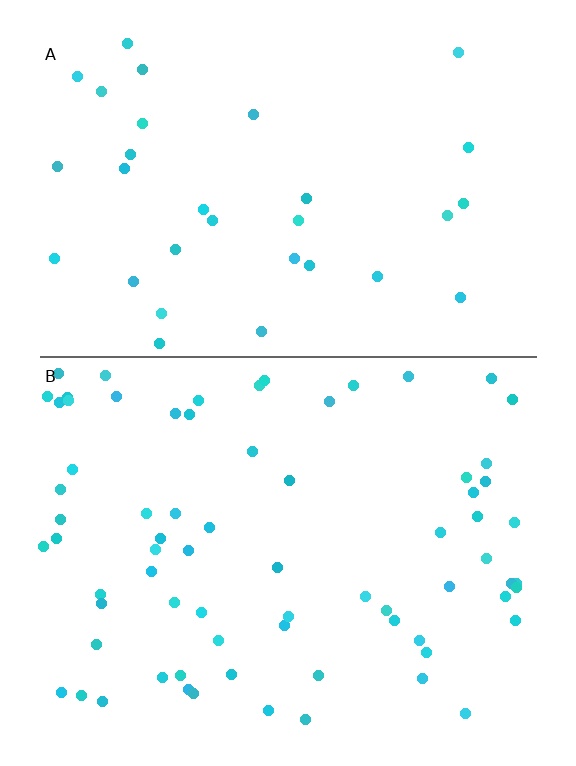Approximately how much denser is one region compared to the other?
Approximately 2.3× — region B over region A.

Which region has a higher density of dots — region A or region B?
B (the bottom).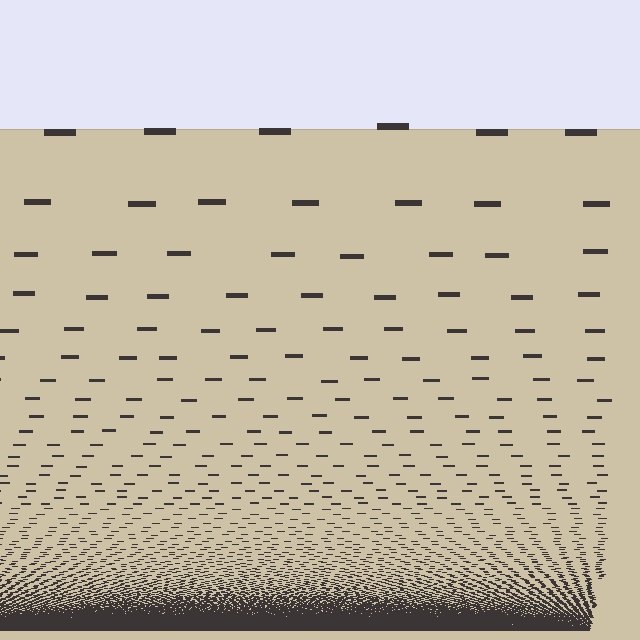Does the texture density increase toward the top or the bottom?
Density increases toward the bottom.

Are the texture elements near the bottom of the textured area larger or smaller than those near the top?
Smaller. The gradient is inverted — elements near the bottom are smaller and denser.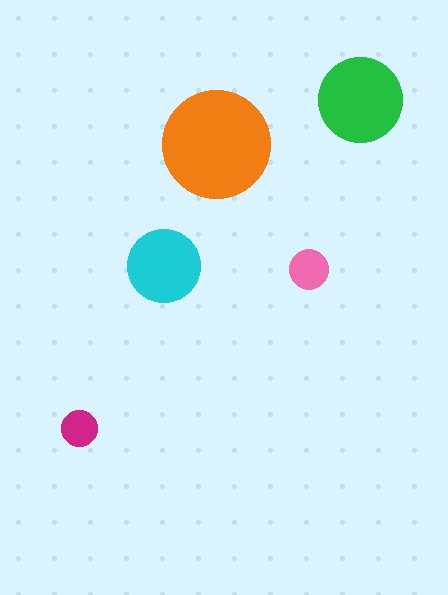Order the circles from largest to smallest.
the orange one, the green one, the cyan one, the pink one, the magenta one.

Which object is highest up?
The green circle is topmost.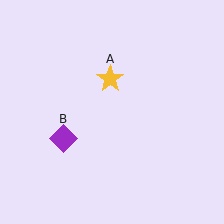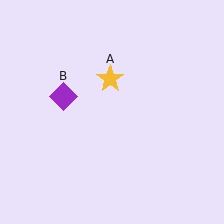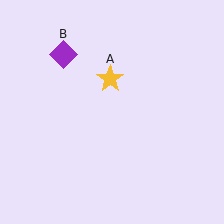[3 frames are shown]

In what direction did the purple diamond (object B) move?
The purple diamond (object B) moved up.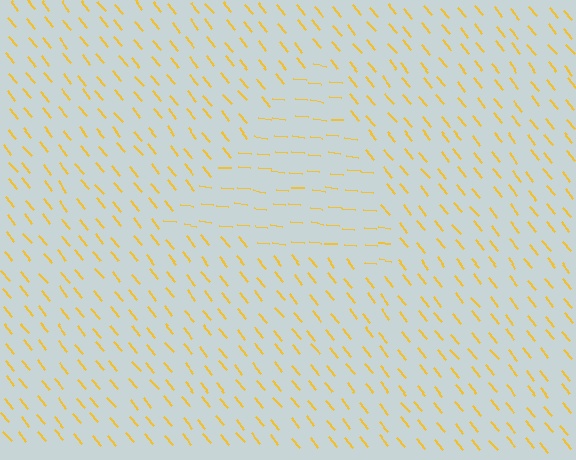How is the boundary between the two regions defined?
The boundary is defined purely by a change in line orientation (approximately 45 degrees difference). All lines are the same color and thickness.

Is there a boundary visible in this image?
Yes, there is a texture boundary formed by a change in line orientation.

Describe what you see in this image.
The image is filled with small yellow line segments. A triangle region in the image has lines oriented differently from the surrounding lines, creating a visible texture boundary.